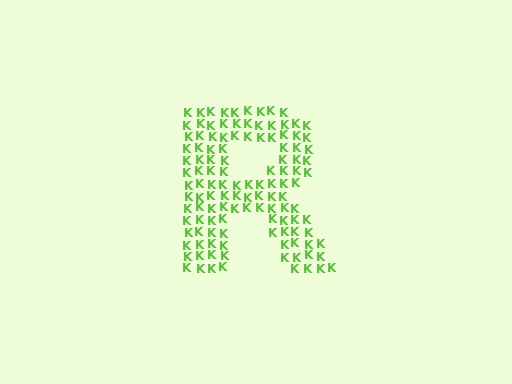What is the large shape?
The large shape is the letter R.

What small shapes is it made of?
It is made of small letter K's.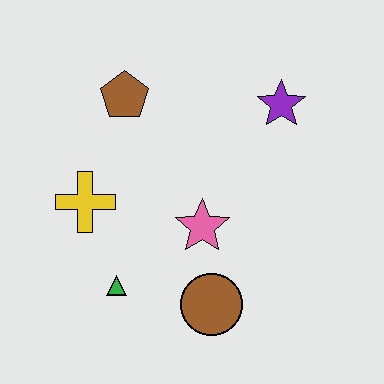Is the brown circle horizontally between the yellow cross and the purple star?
Yes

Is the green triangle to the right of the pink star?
No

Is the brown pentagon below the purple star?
No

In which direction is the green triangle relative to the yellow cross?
The green triangle is below the yellow cross.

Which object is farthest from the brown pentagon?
The brown circle is farthest from the brown pentagon.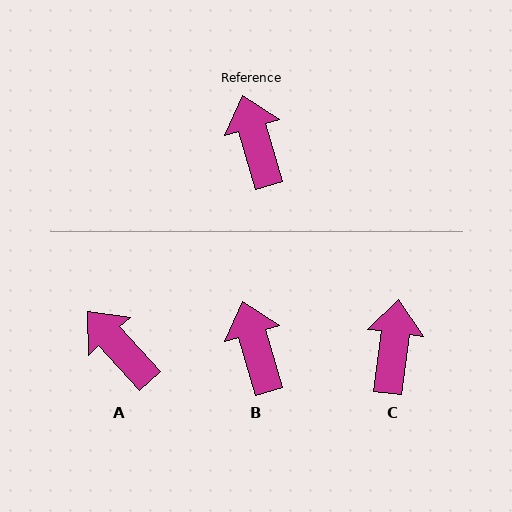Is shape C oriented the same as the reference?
No, it is off by about 23 degrees.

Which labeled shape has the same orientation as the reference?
B.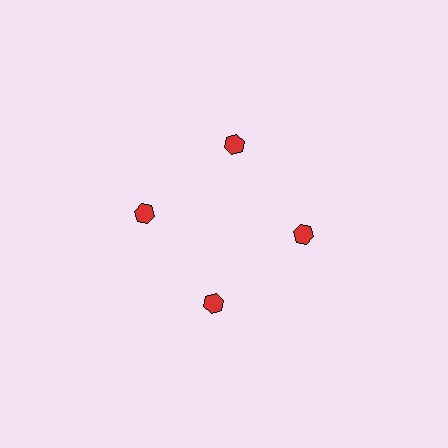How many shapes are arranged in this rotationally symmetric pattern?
There are 4 shapes, arranged in 4 groups of 1.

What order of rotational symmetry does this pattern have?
This pattern has 4-fold rotational symmetry.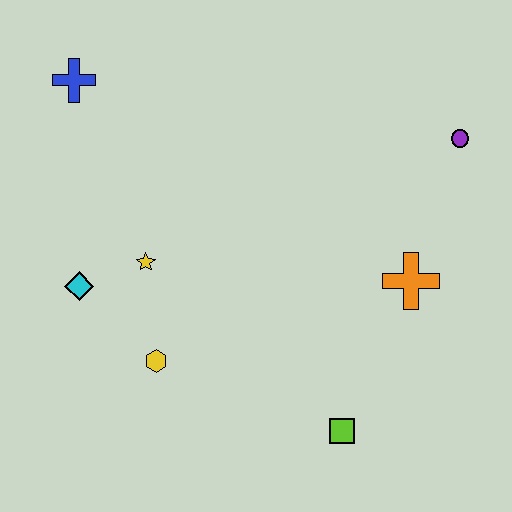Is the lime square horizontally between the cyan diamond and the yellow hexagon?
No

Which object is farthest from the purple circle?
The cyan diamond is farthest from the purple circle.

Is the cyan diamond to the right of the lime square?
No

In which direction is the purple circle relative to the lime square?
The purple circle is above the lime square.